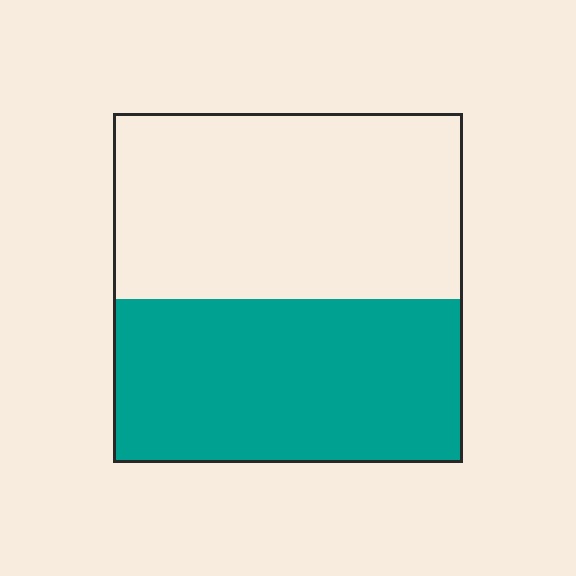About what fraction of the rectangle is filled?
About one half (1/2).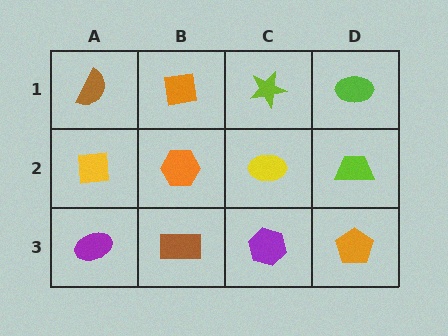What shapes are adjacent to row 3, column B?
An orange hexagon (row 2, column B), a purple ellipse (row 3, column A), a purple hexagon (row 3, column C).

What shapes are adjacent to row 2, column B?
An orange square (row 1, column B), a brown rectangle (row 3, column B), a yellow square (row 2, column A), a yellow ellipse (row 2, column C).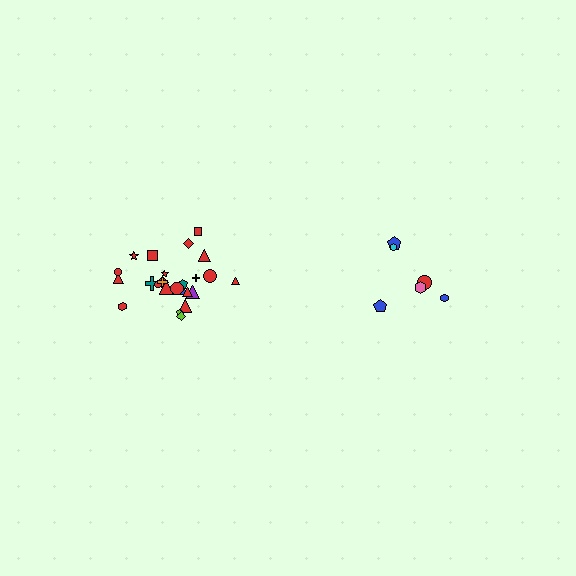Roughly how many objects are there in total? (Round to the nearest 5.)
Roughly 30 objects in total.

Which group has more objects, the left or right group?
The left group.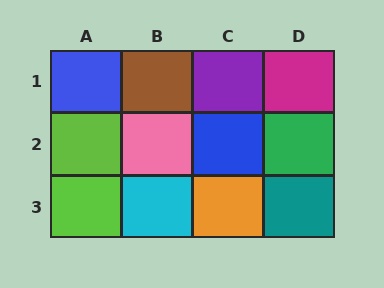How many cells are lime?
2 cells are lime.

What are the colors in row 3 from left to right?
Lime, cyan, orange, teal.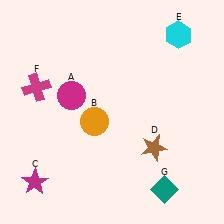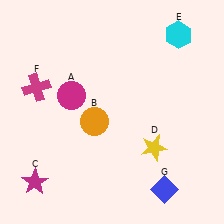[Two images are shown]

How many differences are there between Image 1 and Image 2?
There are 2 differences between the two images.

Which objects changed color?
D changed from brown to yellow. G changed from teal to blue.